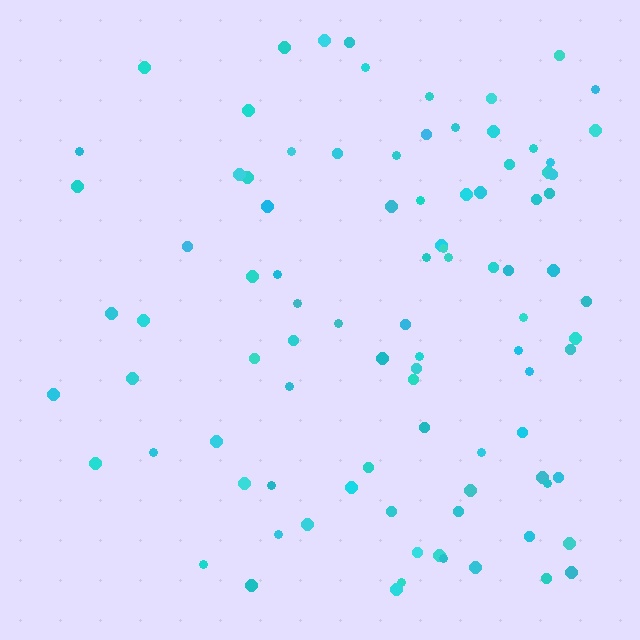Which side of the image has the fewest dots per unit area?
The left.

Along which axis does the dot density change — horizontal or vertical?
Horizontal.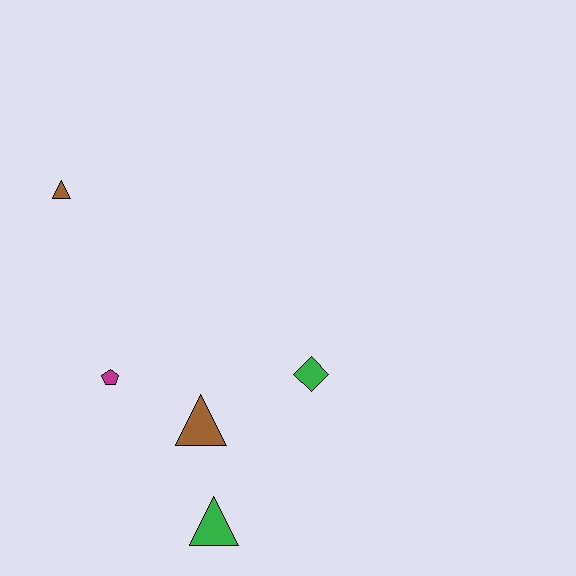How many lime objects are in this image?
There are no lime objects.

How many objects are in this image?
There are 5 objects.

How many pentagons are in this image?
There is 1 pentagon.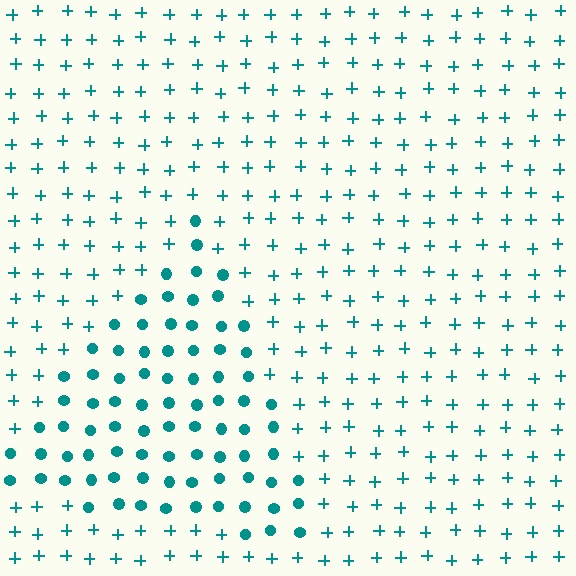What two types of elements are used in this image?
The image uses circles inside the triangle region and plus signs outside it.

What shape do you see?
I see a triangle.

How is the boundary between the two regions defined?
The boundary is defined by a change in element shape: circles inside vs. plus signs outside. All elements share the same color and spacing.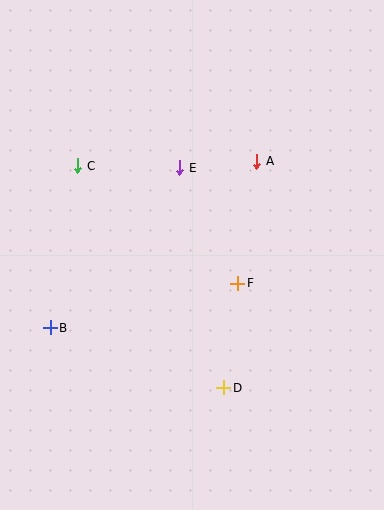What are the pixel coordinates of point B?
Point B is at (50, 328).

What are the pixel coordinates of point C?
Point C is at (78, 166).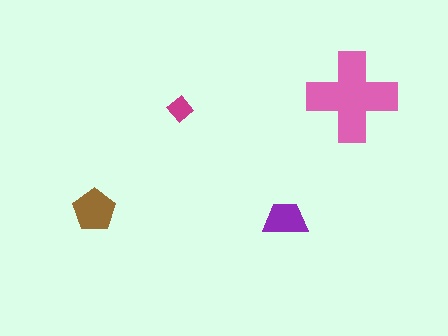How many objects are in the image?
There are 4 objects in the image.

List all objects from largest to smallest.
The pink cross, the brown pentagon, the purple trapezoid, the magenta diamond.